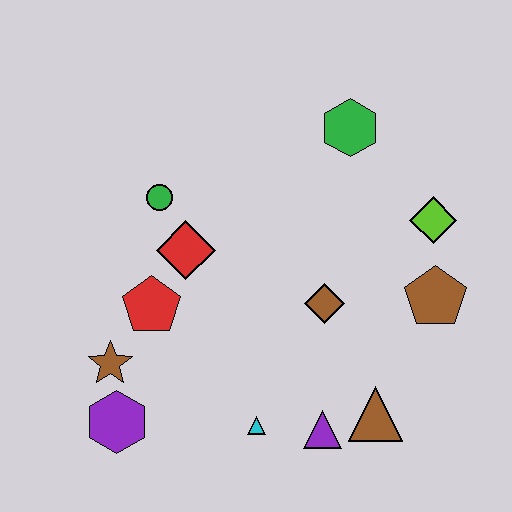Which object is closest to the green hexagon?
The lime diamond is closest to the green hexagon.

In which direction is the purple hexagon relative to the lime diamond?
The purple hexagon is to the left of the lime diamond.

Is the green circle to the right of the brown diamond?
No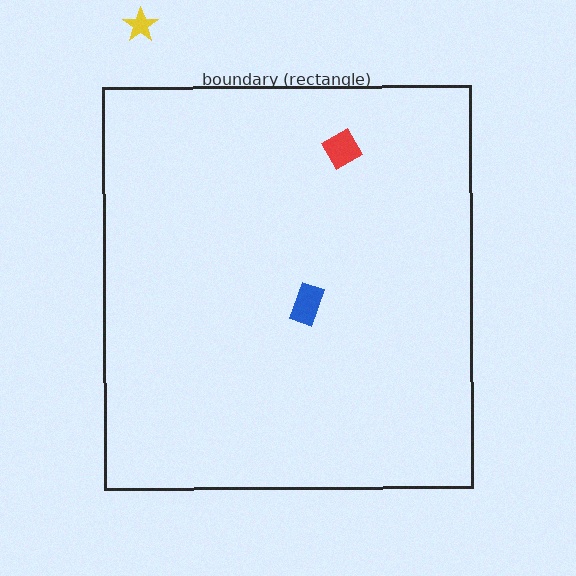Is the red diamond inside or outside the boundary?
Inside.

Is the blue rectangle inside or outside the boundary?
Inside.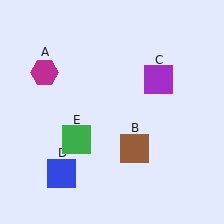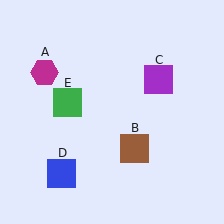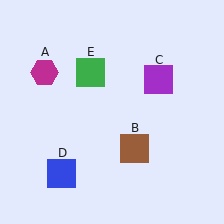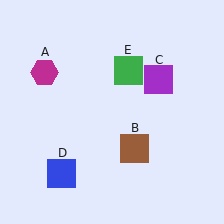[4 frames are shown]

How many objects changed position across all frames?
1 object changed position: green square (object E).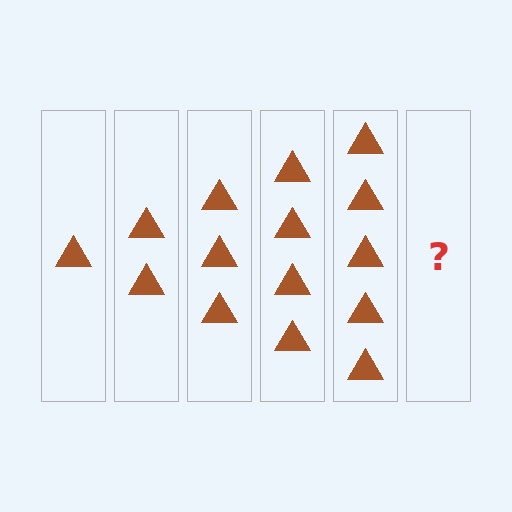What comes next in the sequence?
The next element should be 6 triangles.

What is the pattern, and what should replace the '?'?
The pattern is that each step adds one more triangle. The '?' should be 6 triangles.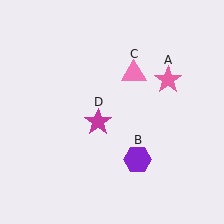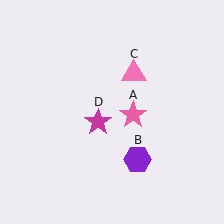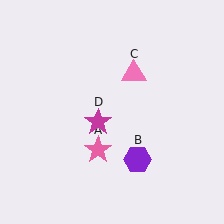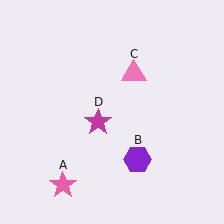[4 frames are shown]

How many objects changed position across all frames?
1 object changed position: pink star (object A).